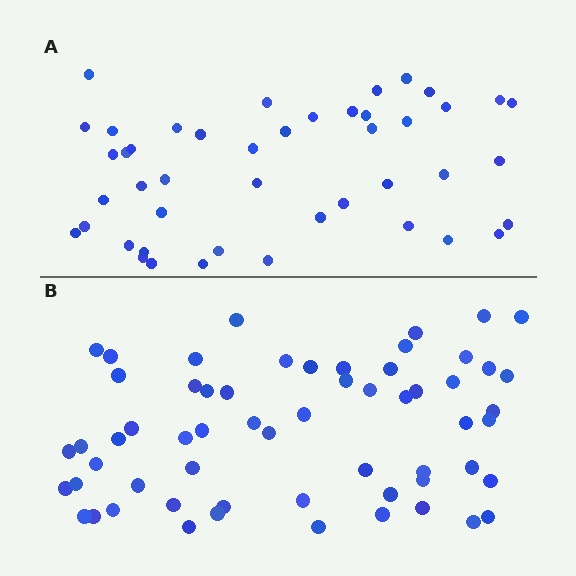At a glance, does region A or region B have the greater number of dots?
Region B (the bottom region) has more dots.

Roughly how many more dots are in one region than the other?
Region B has approximately 15 more dots than region A.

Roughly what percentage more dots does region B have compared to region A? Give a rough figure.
About 35% more.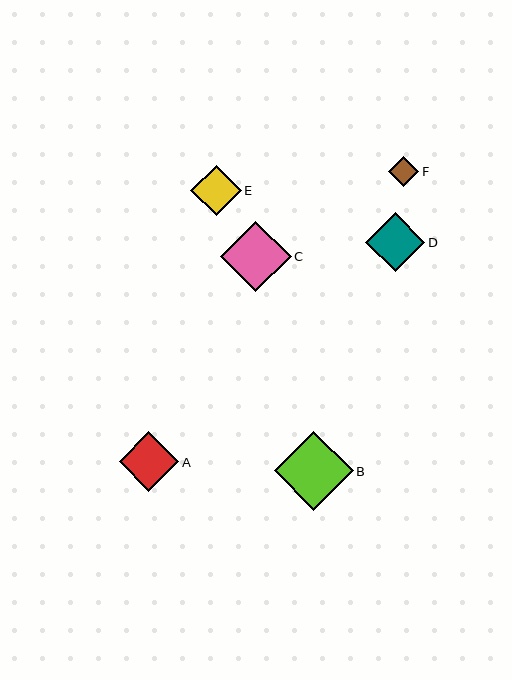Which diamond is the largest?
Diamond B is the largest with a size of approximately 79 pixels.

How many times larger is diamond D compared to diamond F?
Diamond D is approximately 2.0 times the size of diamond F.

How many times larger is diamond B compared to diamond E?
Diamond B is approximately 1.6 times the size of diamond E.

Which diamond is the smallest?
Diamond F is the smallest with a size of approximately 30 pixels.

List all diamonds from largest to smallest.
From largest to smallest: B, C, A, D, E, F.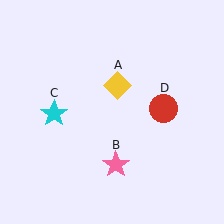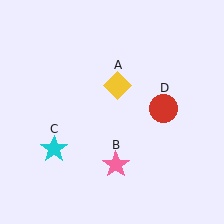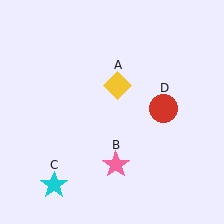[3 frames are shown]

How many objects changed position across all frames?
1 object changed position: cyan star (object C).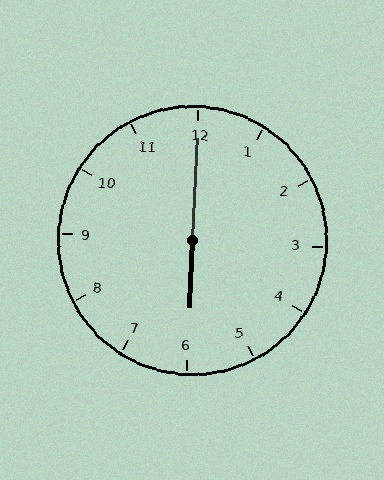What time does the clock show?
6:00.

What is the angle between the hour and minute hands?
Approximately 180 degrees.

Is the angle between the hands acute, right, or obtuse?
It is obtuse.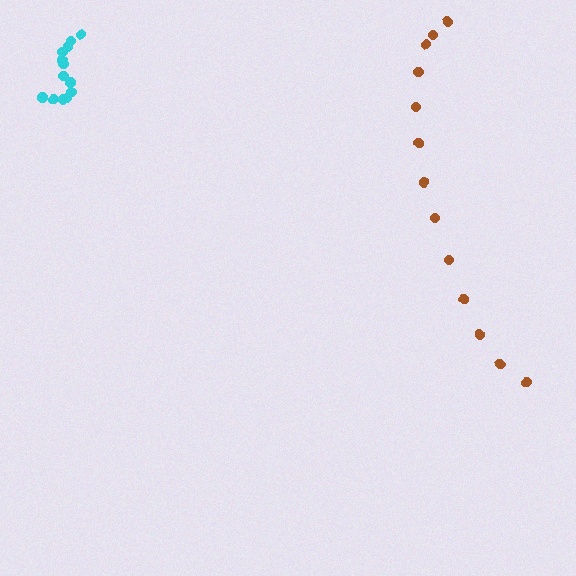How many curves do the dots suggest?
There are 2 distinct paths.